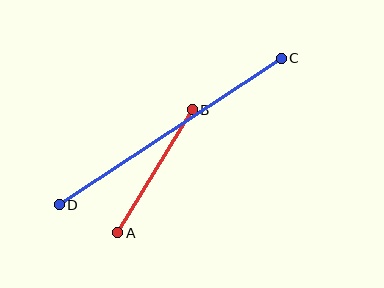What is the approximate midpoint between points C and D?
The midpoint is at approximately (170, 131) pixels.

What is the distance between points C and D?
The distance is approximately 266 pixels.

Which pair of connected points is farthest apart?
Points C and D are farthest apart.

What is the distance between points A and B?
The distance is approximately 144 pixels.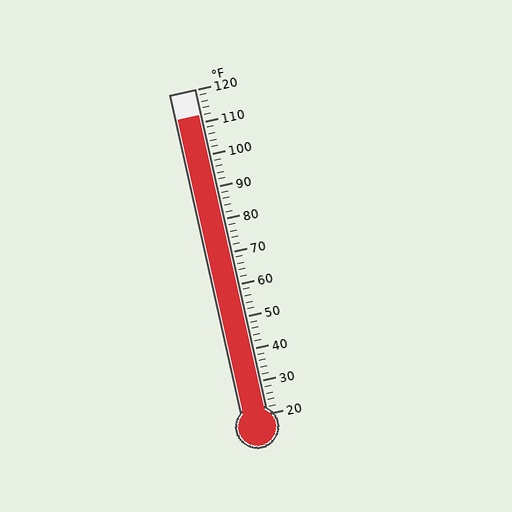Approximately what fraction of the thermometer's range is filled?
The thermometer is filled to approximately 90% of its range.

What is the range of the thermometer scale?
The thermometer scale ranges from 20°F to 120°F.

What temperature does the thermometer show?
The thermometer shows approximately 112°F.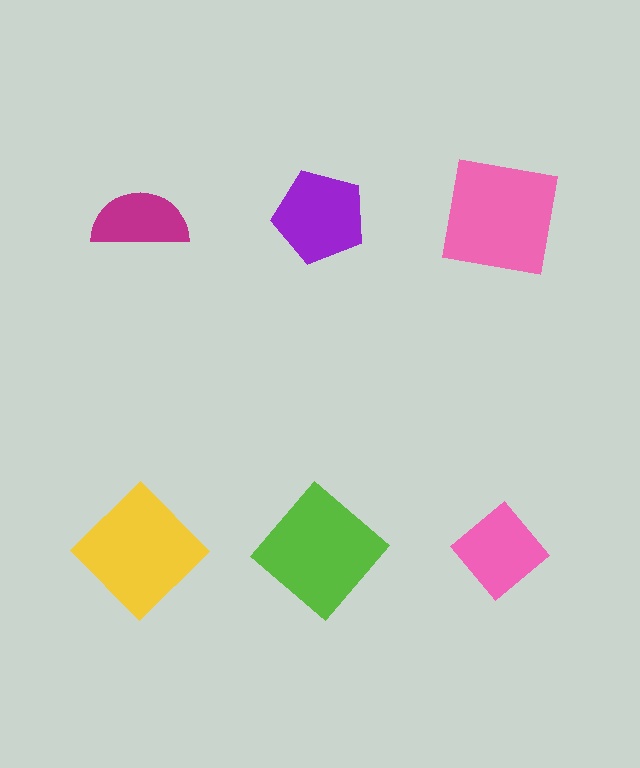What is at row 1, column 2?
A purple pentagon.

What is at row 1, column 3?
A pink square.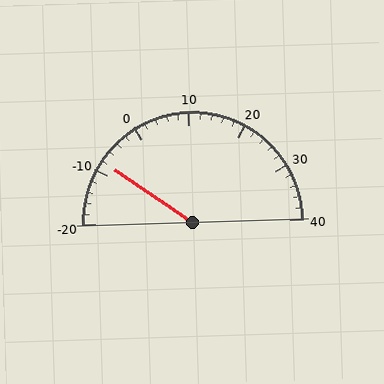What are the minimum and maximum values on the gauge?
The gauge ranges from -20 to 40.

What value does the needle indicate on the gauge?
The needle indicates approximately -8.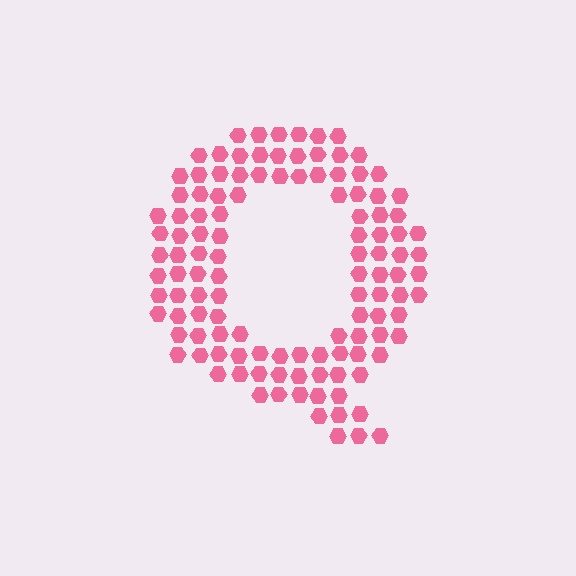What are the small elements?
The small elements are hexagons.